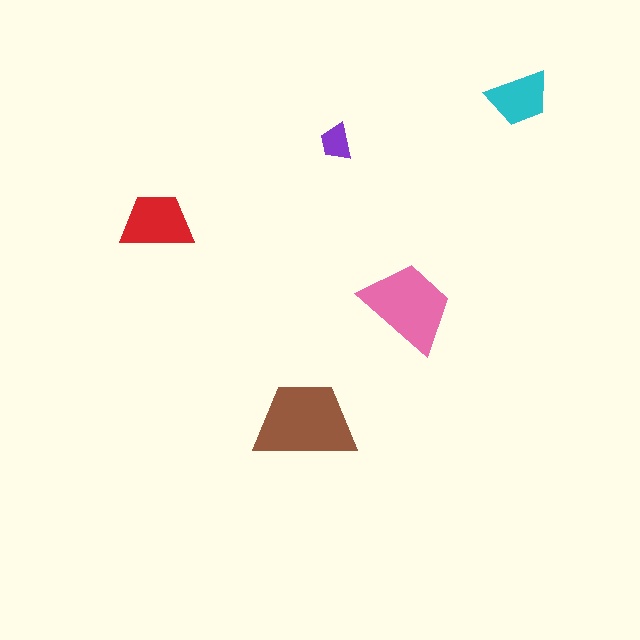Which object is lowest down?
The brown trapezoid is bottommost.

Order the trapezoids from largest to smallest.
the brown one, the pink one, the red one, the cyan one, the purple one.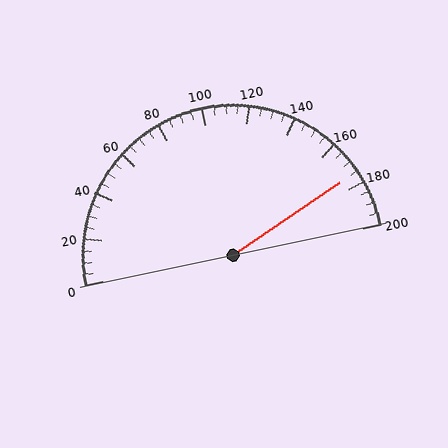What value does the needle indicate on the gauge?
The needle indicates approximately 175.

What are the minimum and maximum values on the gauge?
The gauge ranges from 0 to 200.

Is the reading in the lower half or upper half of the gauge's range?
The reading is in the upper half of the range (0 to 200).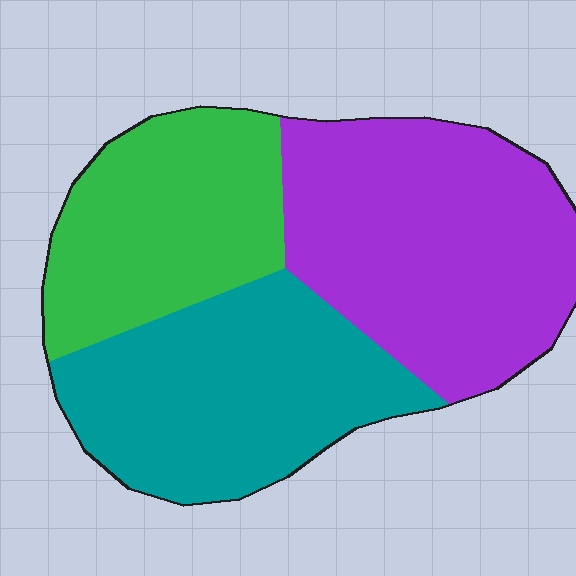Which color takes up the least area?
Green, at roughly 25%.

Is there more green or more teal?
Teal.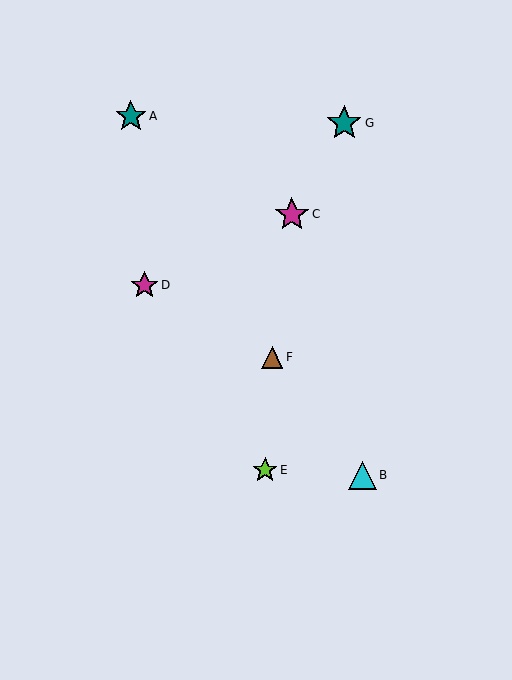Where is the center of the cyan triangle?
The center of the cyan triangle is at (362, 475).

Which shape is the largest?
The teal star (labeled G) is the largest.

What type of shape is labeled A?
Shape A is a teal star.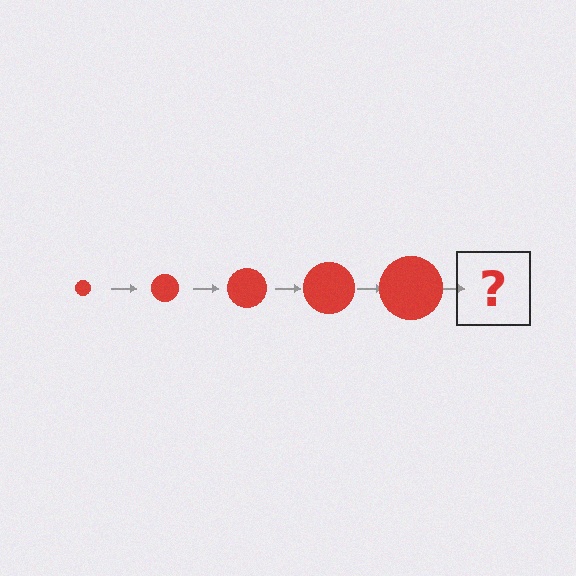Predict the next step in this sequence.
The next step is a red circle, larger than the previous one.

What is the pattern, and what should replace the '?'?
The pattern is that the circle gets progressively larger each step. The '?' should be a red circle, larger than the previous one.